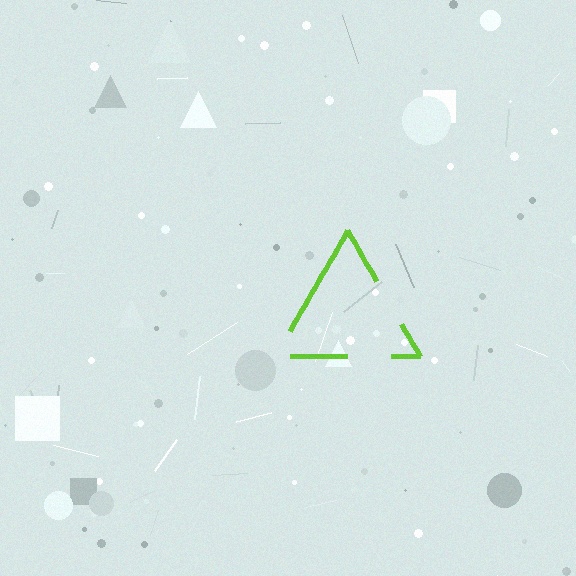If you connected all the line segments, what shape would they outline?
They would outline a triangle.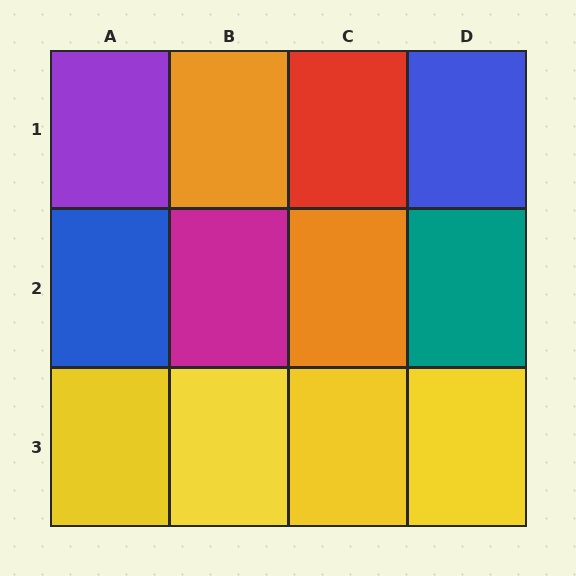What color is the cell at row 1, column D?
Blue.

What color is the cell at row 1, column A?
Purple.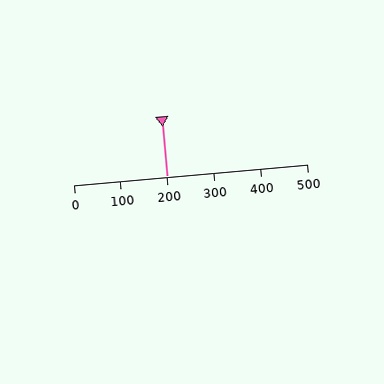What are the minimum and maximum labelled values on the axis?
The axis runs from 0 to 500.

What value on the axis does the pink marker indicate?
The marker indicates approximately 200.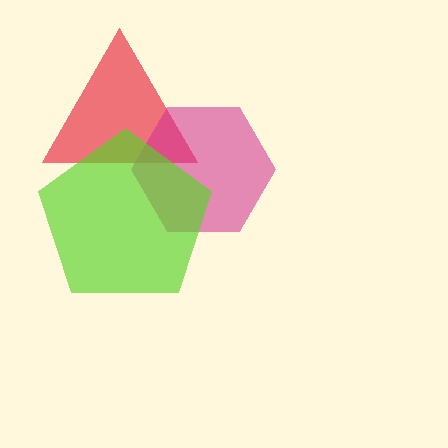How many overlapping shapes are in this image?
There are 3 overlapping shapes in the image.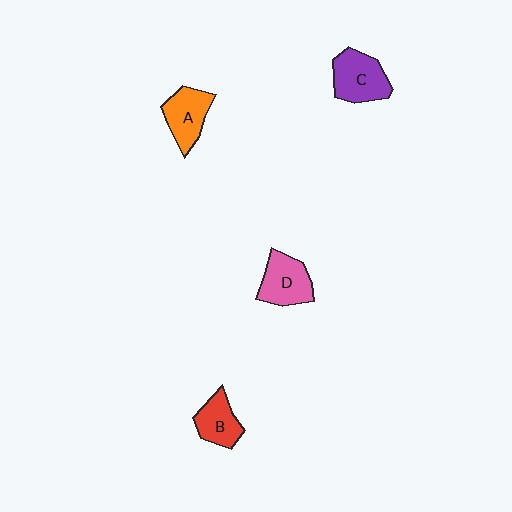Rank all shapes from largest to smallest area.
From largest to smallest: C (purple), D (pink), A (orange), B (red).